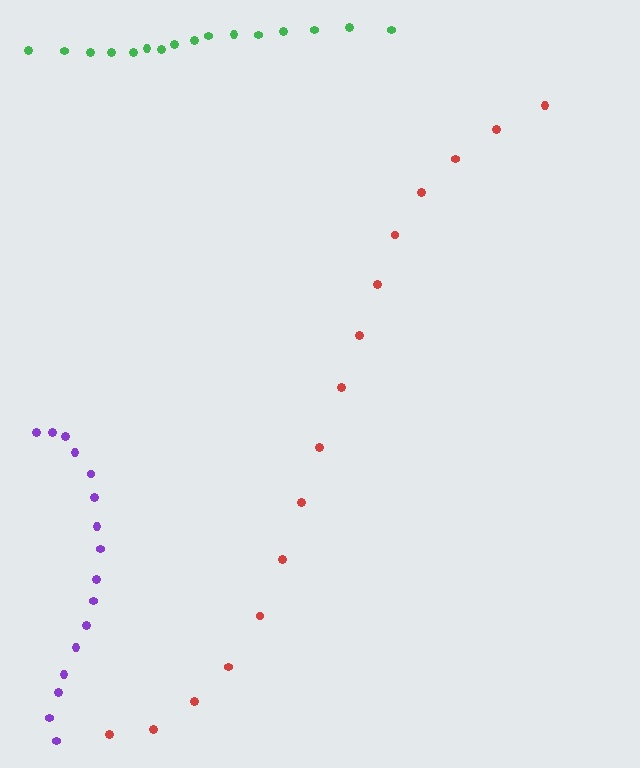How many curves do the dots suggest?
There are 3 distinct paths.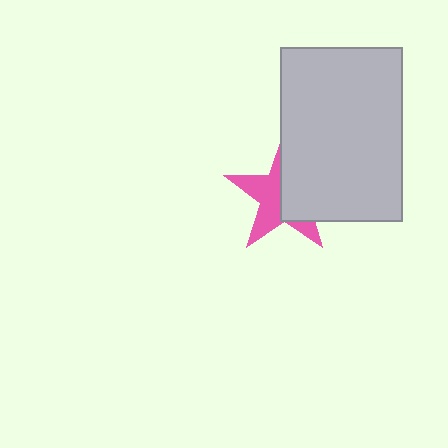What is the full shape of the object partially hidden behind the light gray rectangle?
The partially hidden object is a pink star.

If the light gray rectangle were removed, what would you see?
You would see the complete pink star.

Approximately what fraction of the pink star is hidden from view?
Roughly 51% of the pink star is hidden behind the light gray rectangle.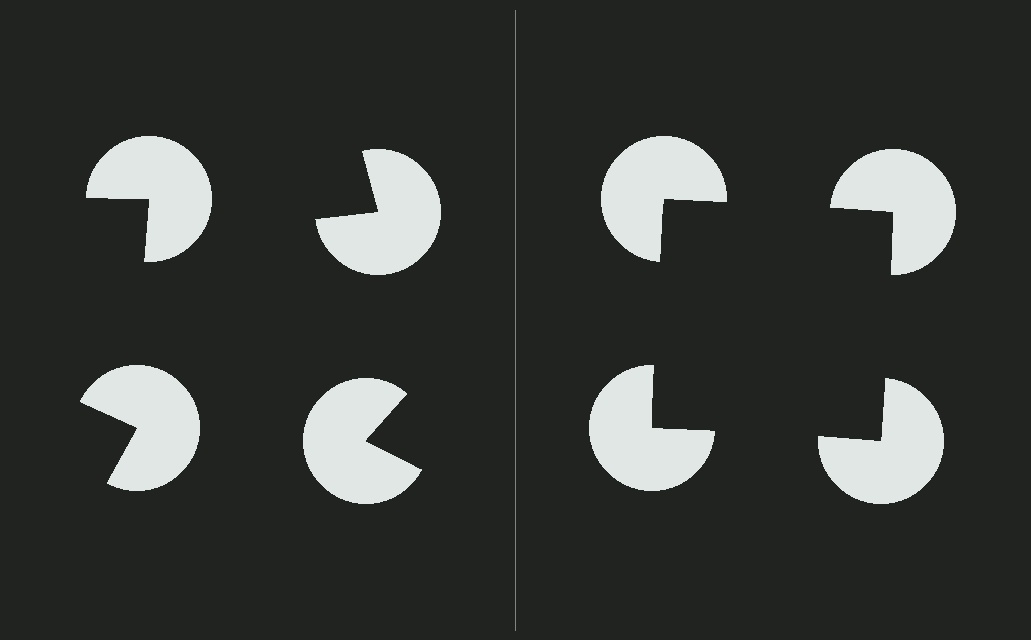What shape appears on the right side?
An illusory square.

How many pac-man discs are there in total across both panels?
8 — 4 on each side.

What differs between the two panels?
The pac-man discs are positioned identically on both sides; only the wedge orientations differ. On the right they align to a square; on the left they are misaligned.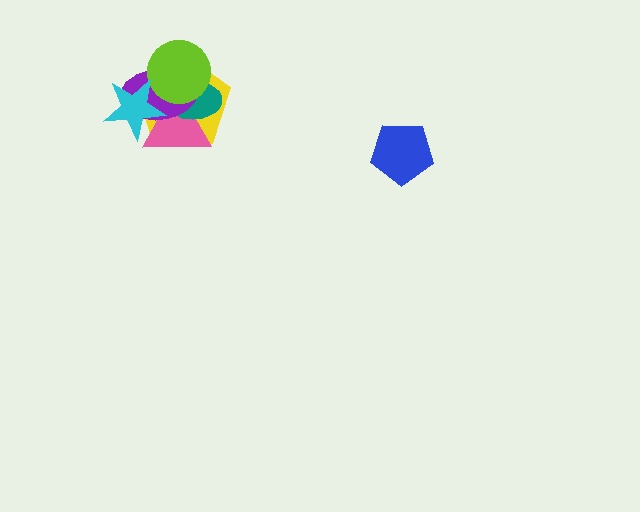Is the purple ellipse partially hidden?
Yes, it is partially covered by another shape.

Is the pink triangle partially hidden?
Yes, it is partially covered by another shape.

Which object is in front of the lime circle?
The cyan star is in front of the lime circle.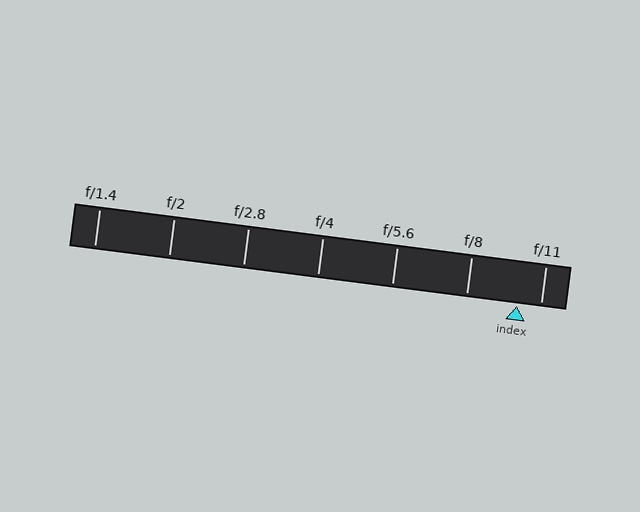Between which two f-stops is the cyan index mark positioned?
The index mark is between f/8 and f/11.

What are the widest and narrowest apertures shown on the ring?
The widest aperture shown is f/1.4 and the narrowest is f/11.